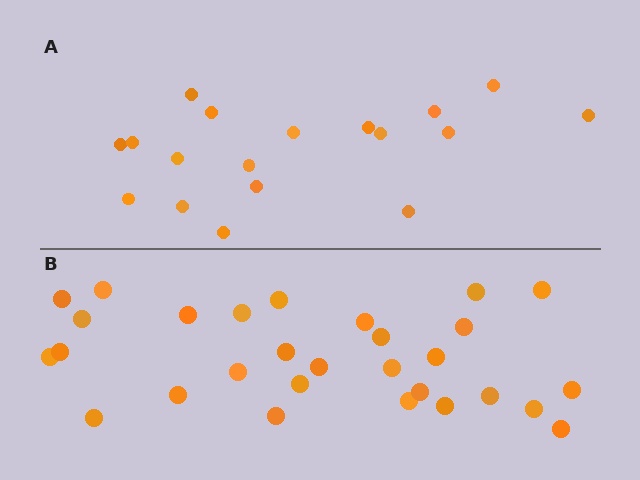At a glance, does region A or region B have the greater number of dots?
Region B (the bottom region) has more dots.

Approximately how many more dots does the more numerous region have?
Region B has roughly 12 or so more dots than region A.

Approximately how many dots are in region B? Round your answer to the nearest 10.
About 30 dots. (The exact count is 29, which rounds to 30.)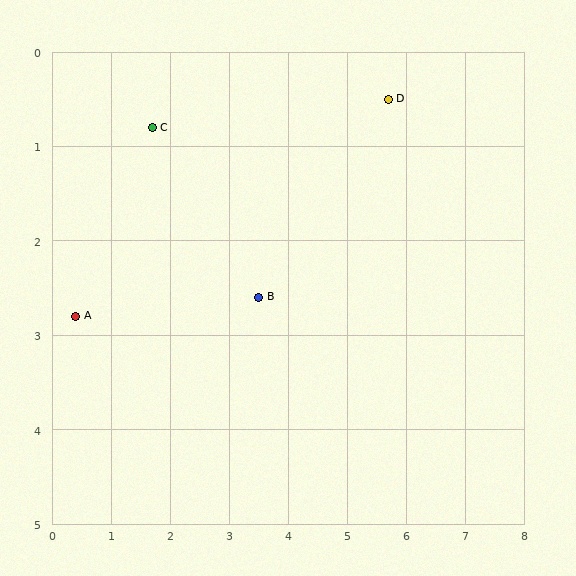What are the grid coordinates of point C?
Point C is at approximately (1.7, 0.8).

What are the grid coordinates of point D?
Point D is at approximately (5.7, 0.5).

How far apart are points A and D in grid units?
Points A and D are about 5.8 grid units apart.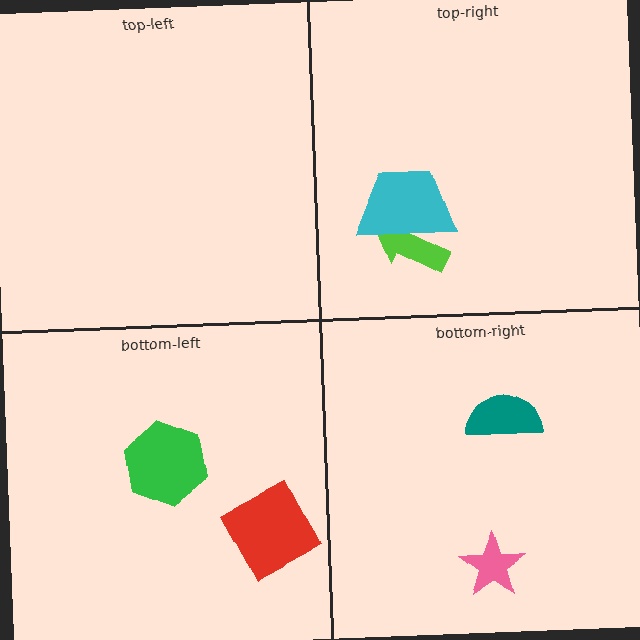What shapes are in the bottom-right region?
The pink star, the teal semicircle.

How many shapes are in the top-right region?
2.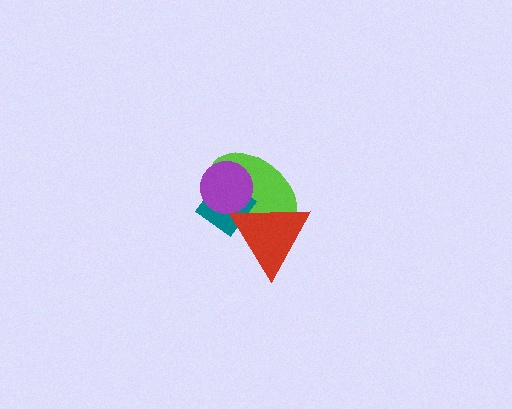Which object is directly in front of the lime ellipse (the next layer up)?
The teal diamond is directly in front of the lime ellipse.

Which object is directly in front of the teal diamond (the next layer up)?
The purple circle is directly in front of the teal diamond.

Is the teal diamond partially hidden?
Yes, it is partially covered by another shape.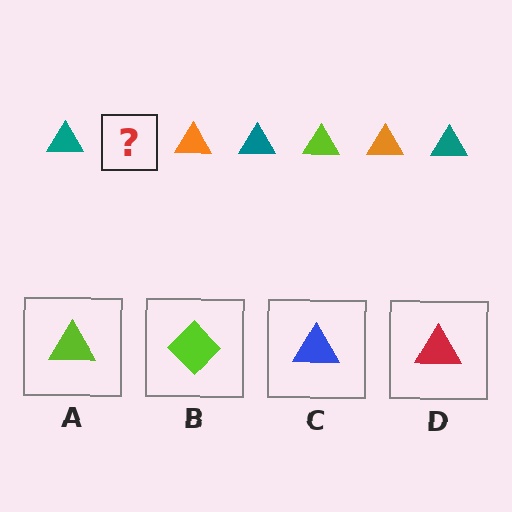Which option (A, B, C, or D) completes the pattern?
A.